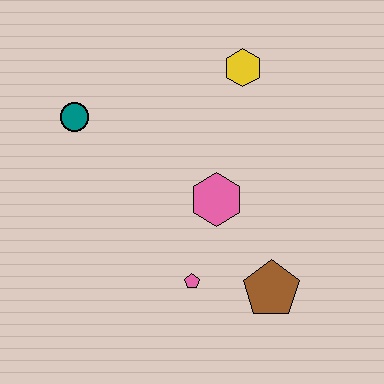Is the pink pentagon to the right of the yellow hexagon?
No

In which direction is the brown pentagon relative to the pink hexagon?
The brown pentagon is below the pink hexagon.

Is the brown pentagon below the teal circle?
Yes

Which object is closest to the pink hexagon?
The pink pentagon is closest to the pink hexagon.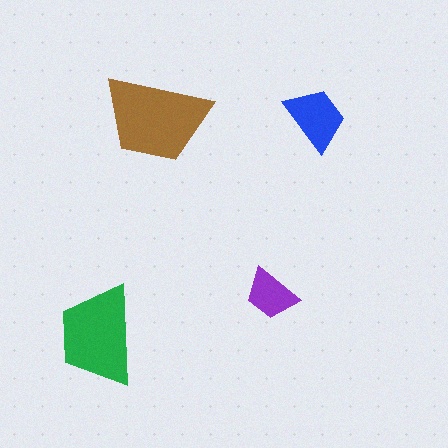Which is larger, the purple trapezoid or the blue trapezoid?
The blue one.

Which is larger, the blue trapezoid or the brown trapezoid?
The brown one.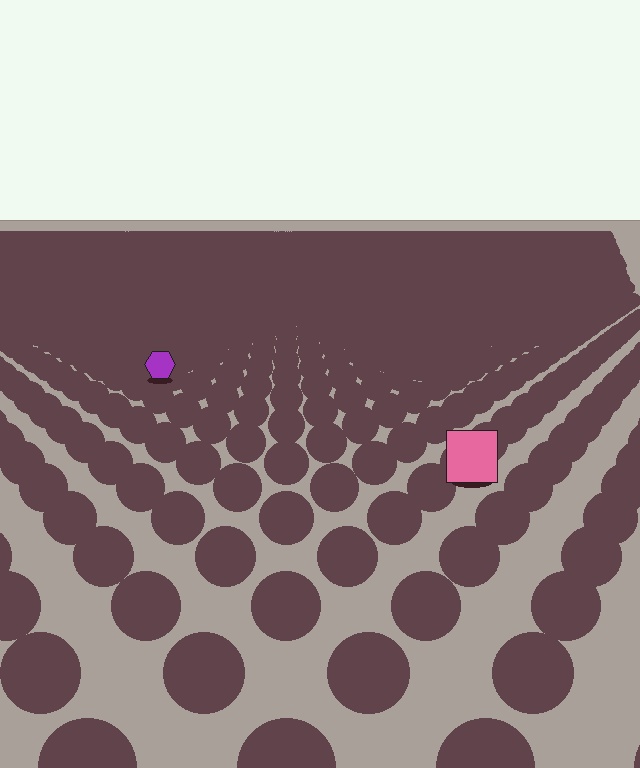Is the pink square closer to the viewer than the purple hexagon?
Yes. The pink square is closer — you can tell from the texture gradient: the ground texture is coarser near it.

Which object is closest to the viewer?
The pink square is closest. The texture marks near it are larger and more spread out.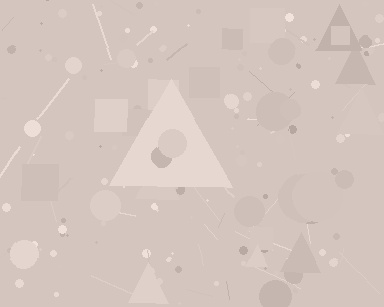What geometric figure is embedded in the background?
A triangle is embedded in the background.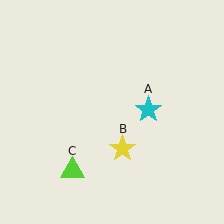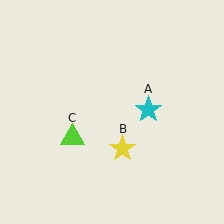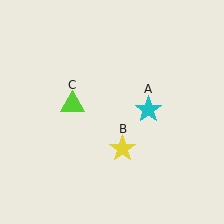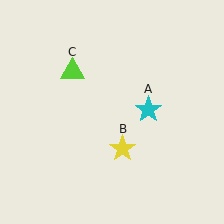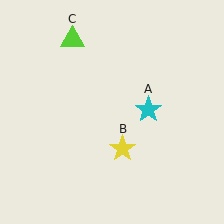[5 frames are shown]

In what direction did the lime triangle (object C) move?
The lime triangle (object C) moved up.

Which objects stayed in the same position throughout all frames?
Cyan star (object A) and yellow star (object B) remained stationary.